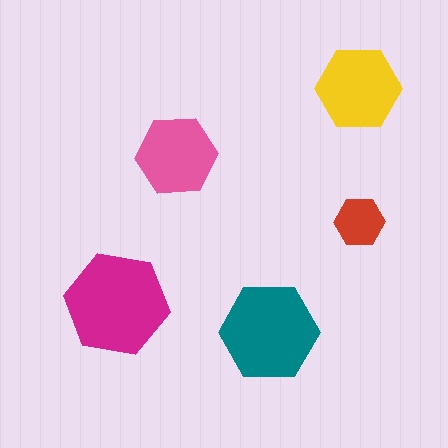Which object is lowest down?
The teal hexagon is bottommost.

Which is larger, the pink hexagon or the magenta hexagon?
The magenta one.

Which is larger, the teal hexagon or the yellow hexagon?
The teal one.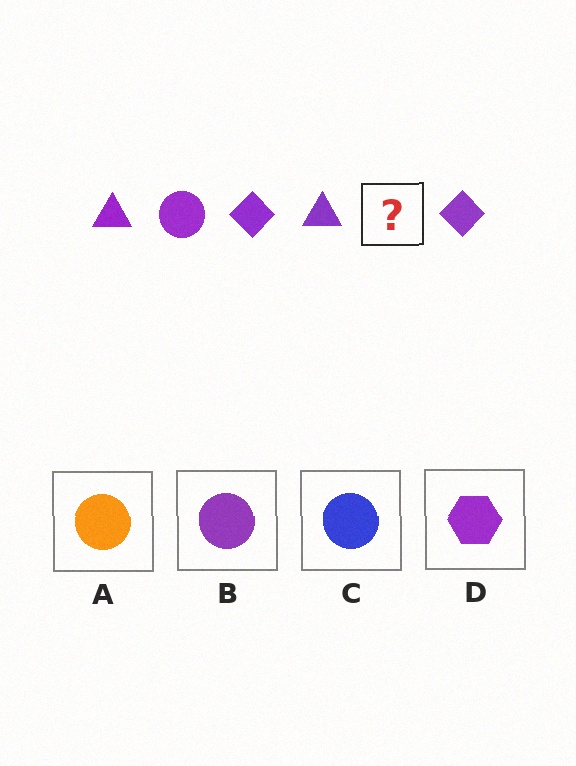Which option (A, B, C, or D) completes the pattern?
B.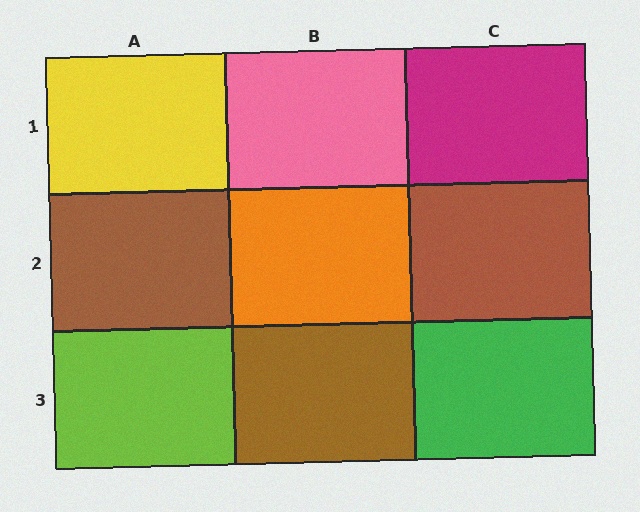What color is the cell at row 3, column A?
Lime.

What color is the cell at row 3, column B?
Brown.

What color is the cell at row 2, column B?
Orange.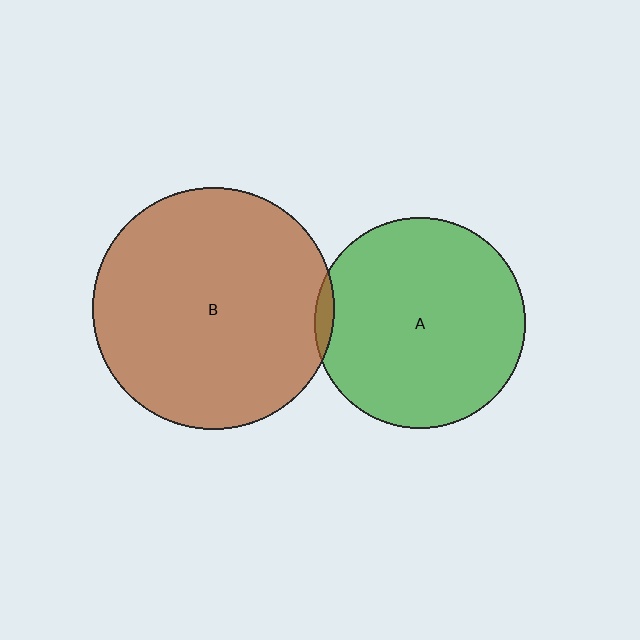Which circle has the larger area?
Circle B (brown).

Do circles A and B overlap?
Yes.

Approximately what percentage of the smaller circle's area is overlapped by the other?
Approximately 5%.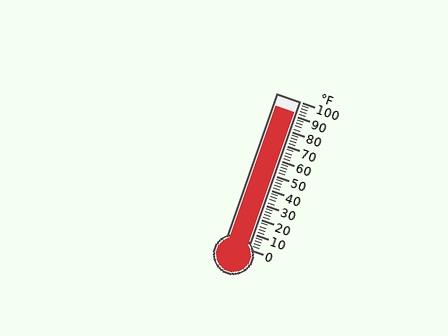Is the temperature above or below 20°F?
The temperature is above 20°F.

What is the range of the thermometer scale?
The thermometer scale ranges from 0°F to 100°F.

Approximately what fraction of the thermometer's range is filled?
The thermometer is filled to approximately 90% of its range.